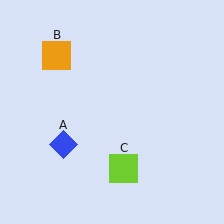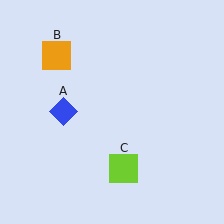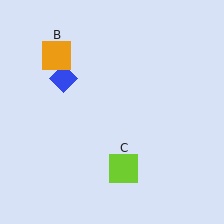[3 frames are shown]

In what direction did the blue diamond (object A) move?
The blue diamond (object A) moved up.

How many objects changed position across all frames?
1 object changed position: blue diamond (object A).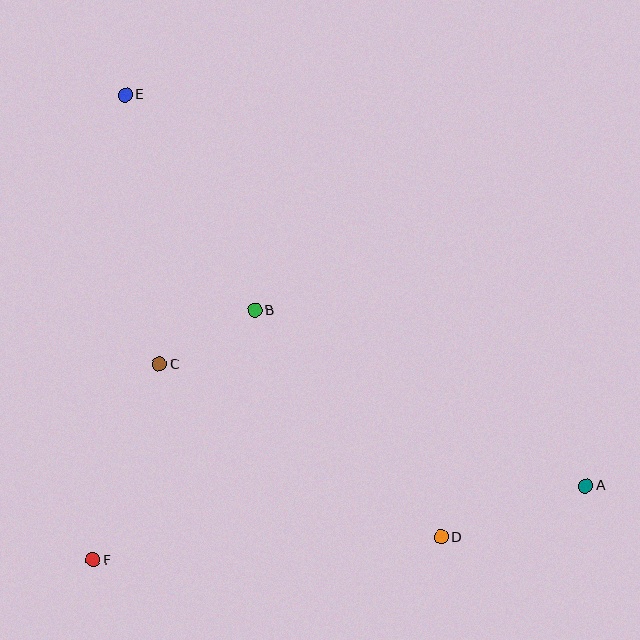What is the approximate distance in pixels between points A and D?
The distance between A and D is approximately 153 pixels.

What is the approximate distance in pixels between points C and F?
The distance between C and F is approximately 207 pixels.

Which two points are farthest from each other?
Points A and E are farthest from each other.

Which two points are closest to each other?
Points B and C are closest to each other.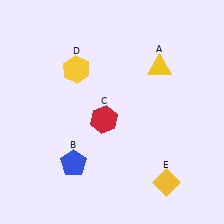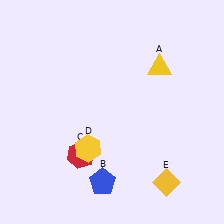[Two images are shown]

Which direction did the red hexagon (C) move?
The red hexagon (C) moved down.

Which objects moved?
The objects that moved are: the blue pentagon (B), the red hexagon (C), the yellow hexagon (D).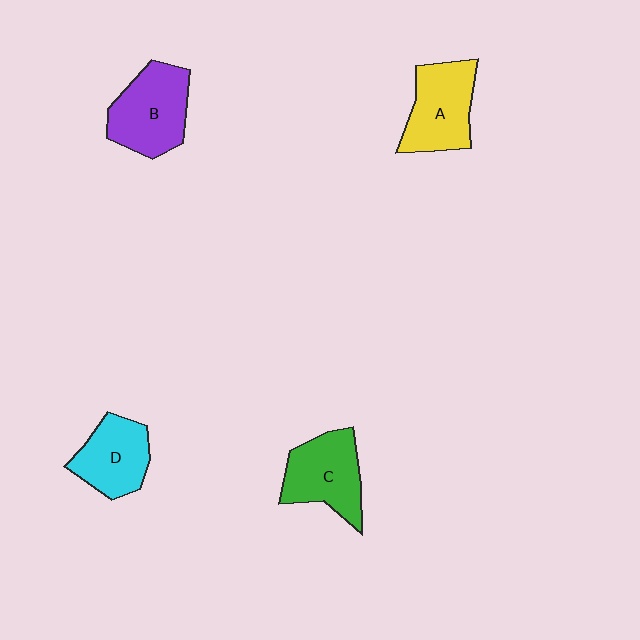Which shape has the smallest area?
Shape D (cyan).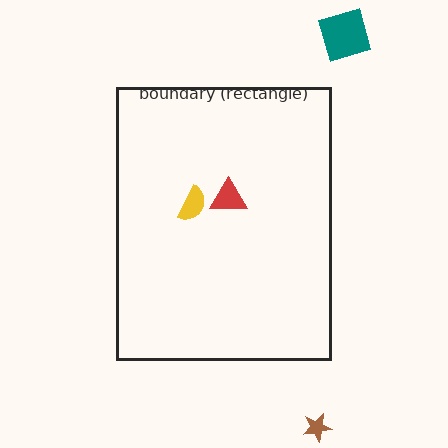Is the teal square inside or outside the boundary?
Outside.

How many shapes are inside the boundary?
2 inside, 2 outside.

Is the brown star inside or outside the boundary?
Outside.